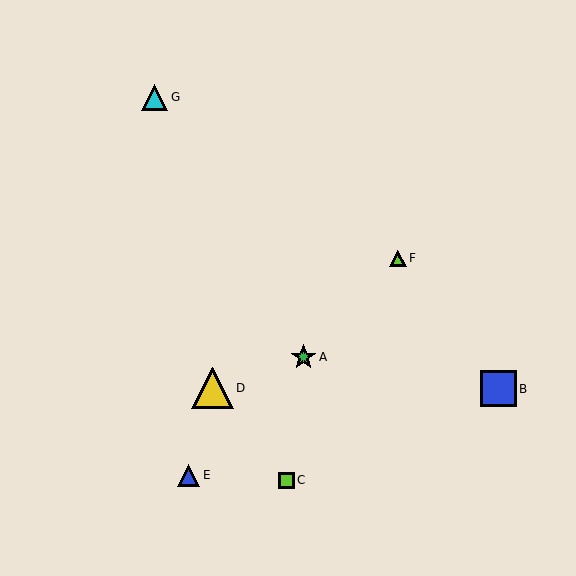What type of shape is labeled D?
Shape D is a yellow triangle.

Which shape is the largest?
The yellow triangle (labeled D) is the largest.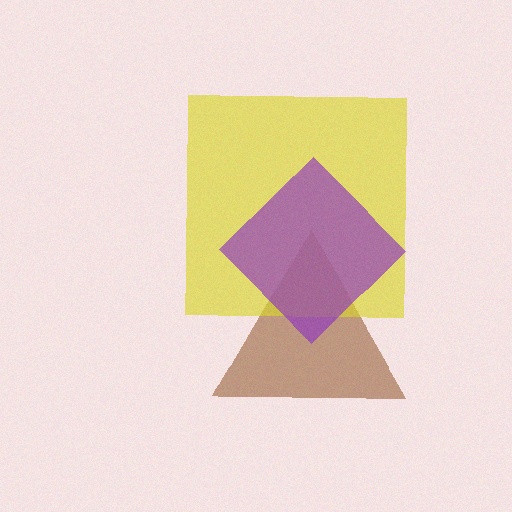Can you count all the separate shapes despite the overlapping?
Yes, there are 3 separate shapes.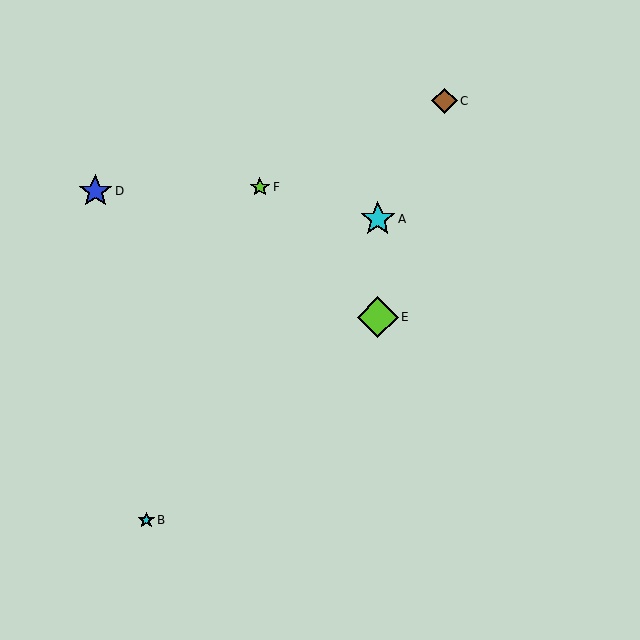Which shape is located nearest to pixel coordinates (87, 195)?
The blue star (labeled D) at (95, 191) is nearest to that location.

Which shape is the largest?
The lime diamond (labeled E) is the largest.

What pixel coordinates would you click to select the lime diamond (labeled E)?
Click at (378, 317) to select the lime diamond E.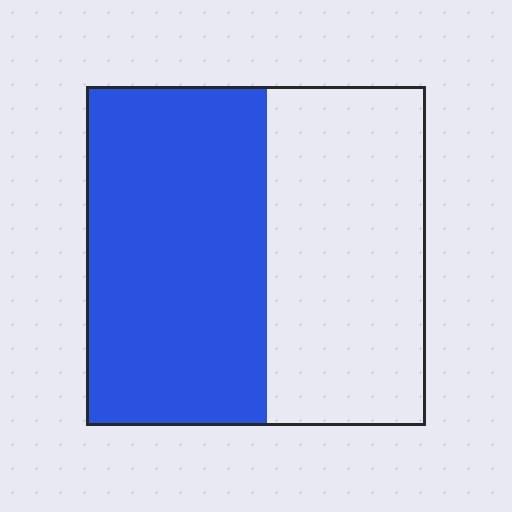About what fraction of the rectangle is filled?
About one half (1/2).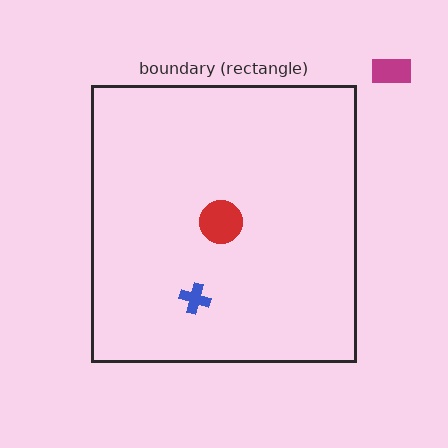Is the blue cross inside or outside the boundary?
Inside.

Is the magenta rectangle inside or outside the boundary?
Outside.